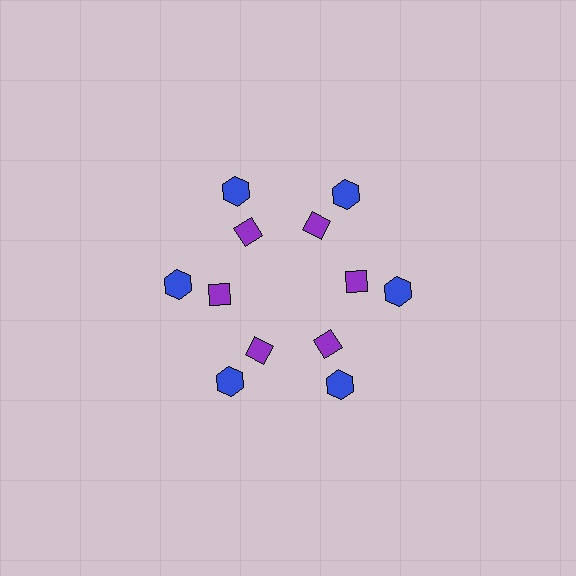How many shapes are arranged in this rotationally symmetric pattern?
There are 12 shapes, arranged in 6 groups of 2.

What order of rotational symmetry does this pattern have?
This pattern has 6-fold rotational symmetry.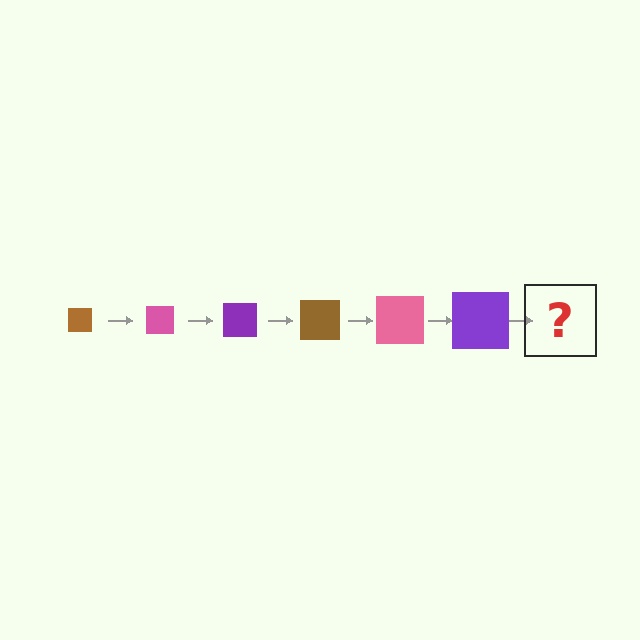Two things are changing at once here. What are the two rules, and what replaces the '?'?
The two rules are that the square grows larger each step and the color cycles through brown, pink, and purple. The '?' should be a brown square, larger than the previous one.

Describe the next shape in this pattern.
It should be a brown square, larger than the previous one.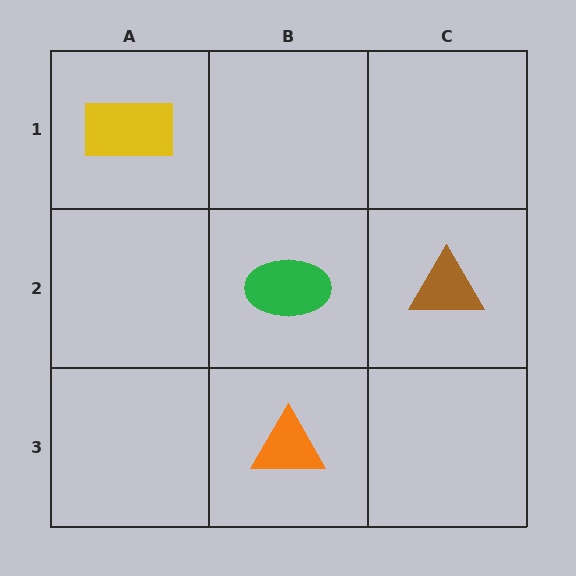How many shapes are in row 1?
1 shape.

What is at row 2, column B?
A green ellipse.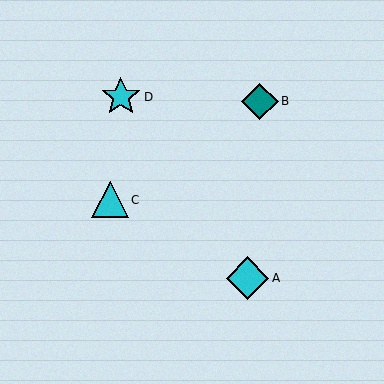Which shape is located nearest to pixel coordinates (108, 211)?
The cyan triangle (labeled C) at (110, 200) is nearest to that location.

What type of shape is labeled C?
Shape C is a cyan triangle.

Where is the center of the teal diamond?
The center of the teal diamond is at (260, 101).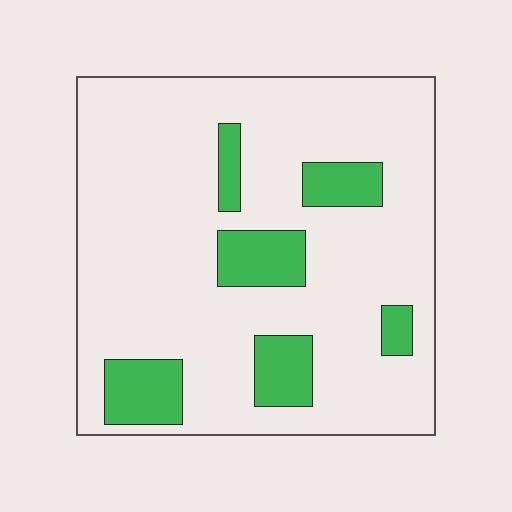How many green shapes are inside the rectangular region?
6.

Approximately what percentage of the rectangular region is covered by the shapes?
Approximately 15%.